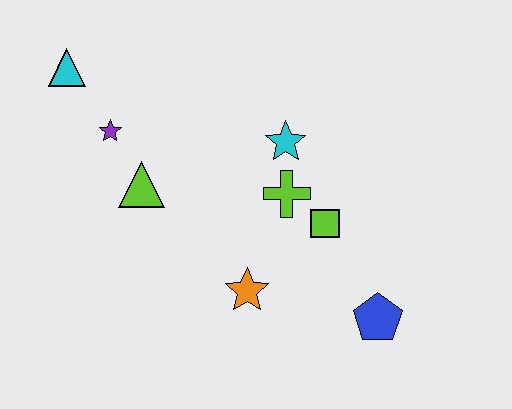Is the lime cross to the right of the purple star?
Yes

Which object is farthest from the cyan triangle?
The blue pentagon is farthest from the cyan triangle.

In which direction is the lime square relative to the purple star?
The lime square is to the right of the purple star.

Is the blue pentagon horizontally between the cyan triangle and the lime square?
No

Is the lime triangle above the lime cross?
Yes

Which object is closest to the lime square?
The lime cross is closest to the lime square.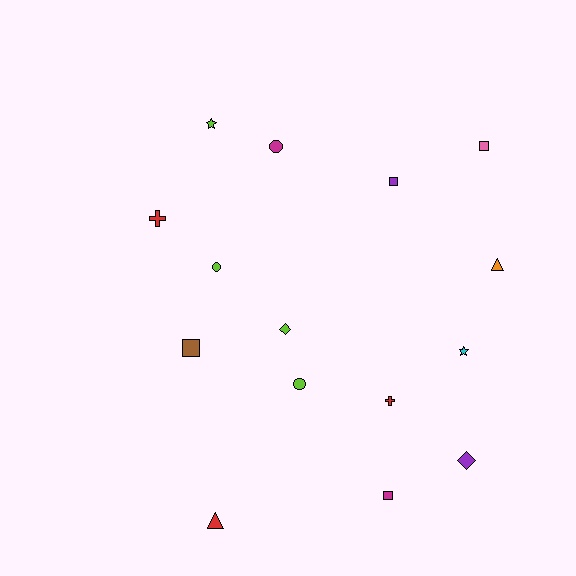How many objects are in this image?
There are 15 objects.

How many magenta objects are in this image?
There are 2 magenta objects.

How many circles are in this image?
There are 3 circles.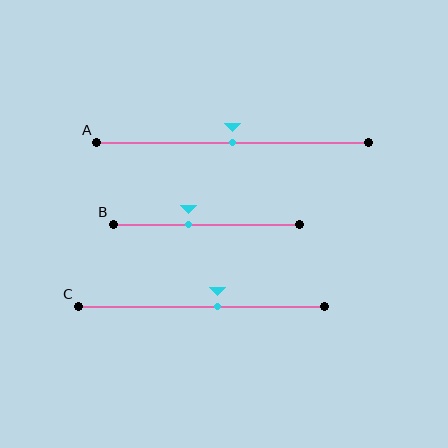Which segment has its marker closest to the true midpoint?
Segment A has its marker closest to the true midpoint.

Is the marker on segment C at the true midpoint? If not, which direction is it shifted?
No, the marker on segment C is shifted to the right by about 7% of the segment length.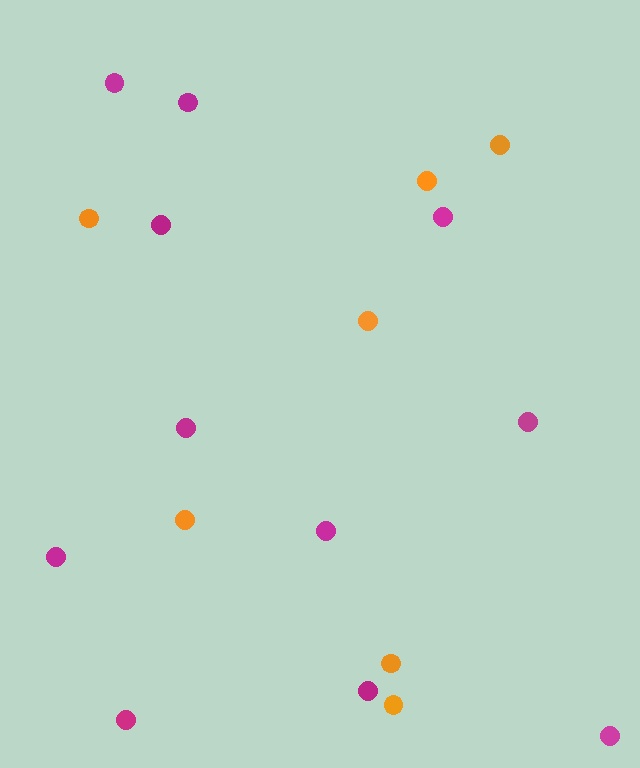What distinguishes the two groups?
There are 2 groups: one group of orange circles (7) and one group of magenta circles (11).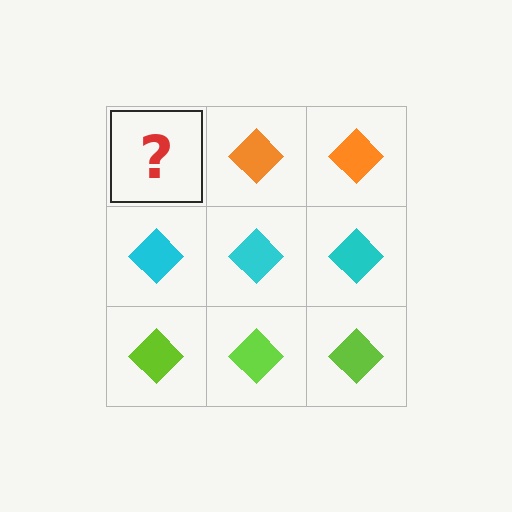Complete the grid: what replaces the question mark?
The question mark should be replaced with an orange diamond.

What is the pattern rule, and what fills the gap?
The rule is that each row has a consistent color. The gap should be filled with an orange diamond.